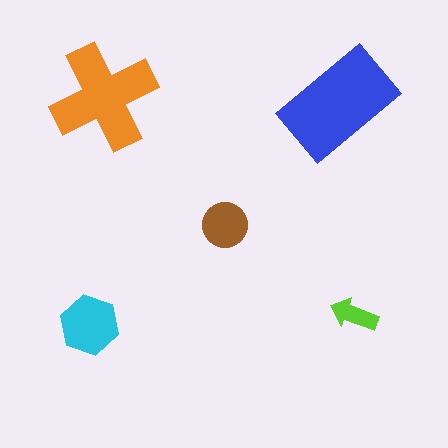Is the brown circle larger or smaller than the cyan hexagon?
Smaller.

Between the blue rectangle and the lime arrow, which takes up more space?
The blue rectangle.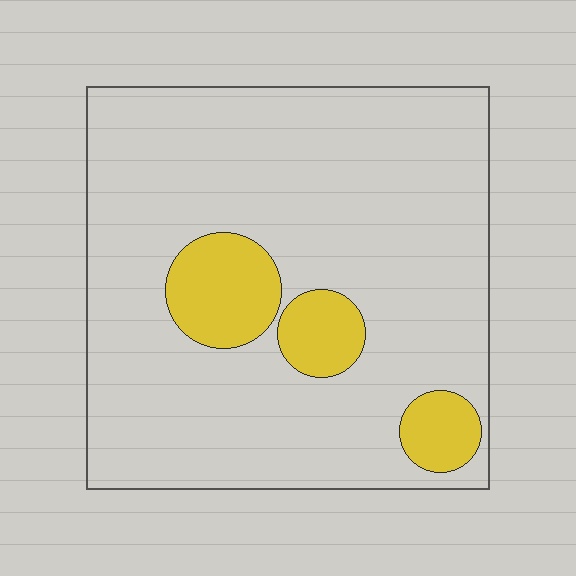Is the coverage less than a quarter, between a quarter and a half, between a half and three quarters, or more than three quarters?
Less than a quarter.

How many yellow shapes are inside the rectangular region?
3.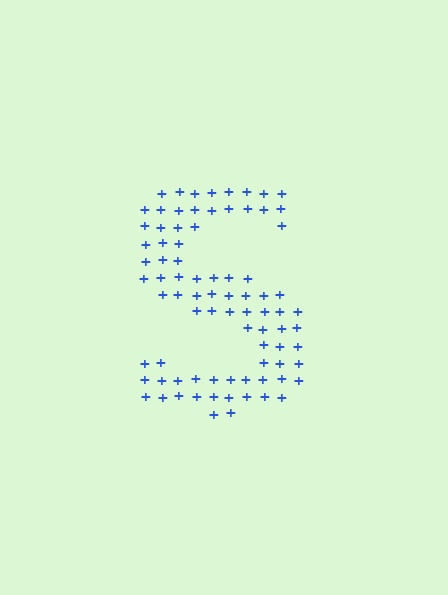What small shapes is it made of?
It is made of small plus signs.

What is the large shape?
The large shape is the letter S.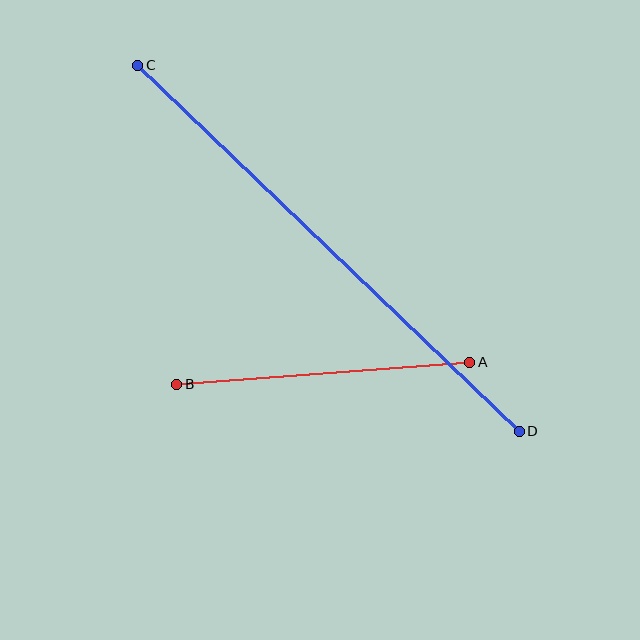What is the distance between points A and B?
The distance is approximately 294 pixels.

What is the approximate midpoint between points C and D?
The midpoint is at approximately (329, 248) pixels.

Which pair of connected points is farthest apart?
Points C and D are farthest apart.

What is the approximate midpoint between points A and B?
The midpoint is at approximately (323, 373) pixels.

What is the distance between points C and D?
The distance is approximately 529 pixels.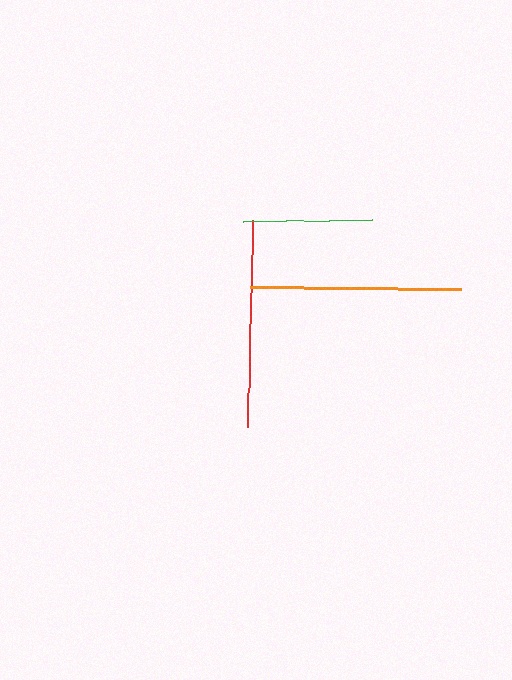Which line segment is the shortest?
The green line is the shortest at approximately 130 pixels.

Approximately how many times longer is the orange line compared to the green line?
The orange line is approximately 1.6 times the length of the green line.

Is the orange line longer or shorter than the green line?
The orange line is longer than the green line.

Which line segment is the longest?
The orange line is the longest at approximately 211 pixels.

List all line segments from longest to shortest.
From longest to shortest: orange, red, green.